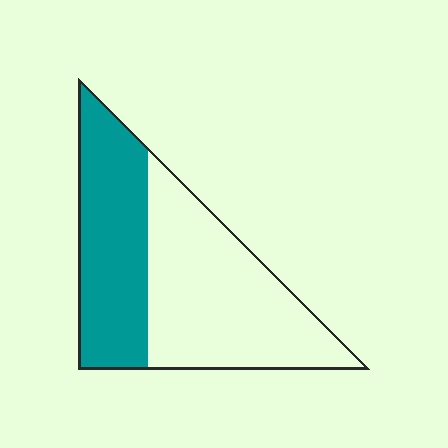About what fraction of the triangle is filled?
About two fifths (2/5).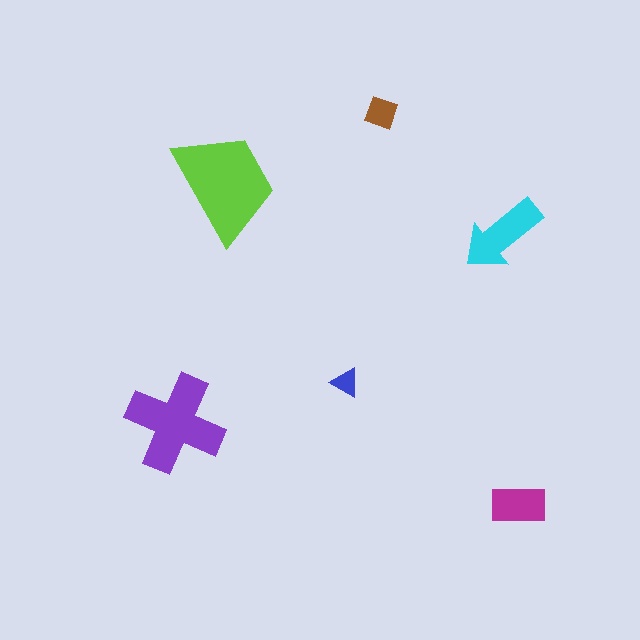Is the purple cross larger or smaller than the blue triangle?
Larger.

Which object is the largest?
The lime trapezoid.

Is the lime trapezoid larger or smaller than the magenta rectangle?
Larger.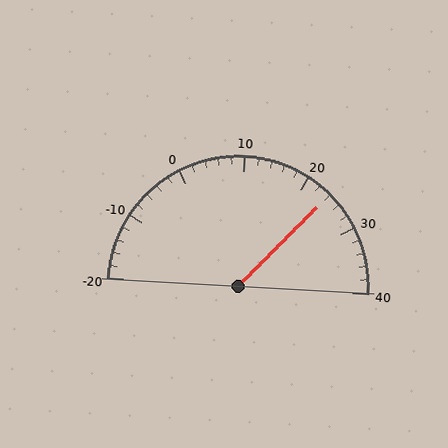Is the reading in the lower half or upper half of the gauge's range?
The reading is in the upper half of the range (-20 to 40).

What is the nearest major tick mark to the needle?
The nearest major tick mark is 20.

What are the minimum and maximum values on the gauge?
The gauge ranges from -20 to 40.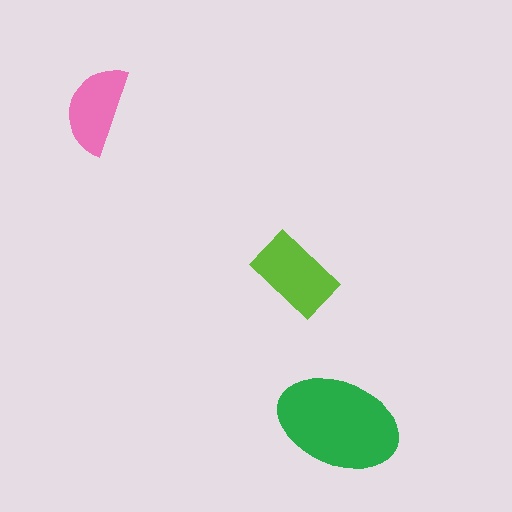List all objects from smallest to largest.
The pink semicircle, the lime rectangle, the green ellipse.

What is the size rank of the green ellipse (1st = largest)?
1st.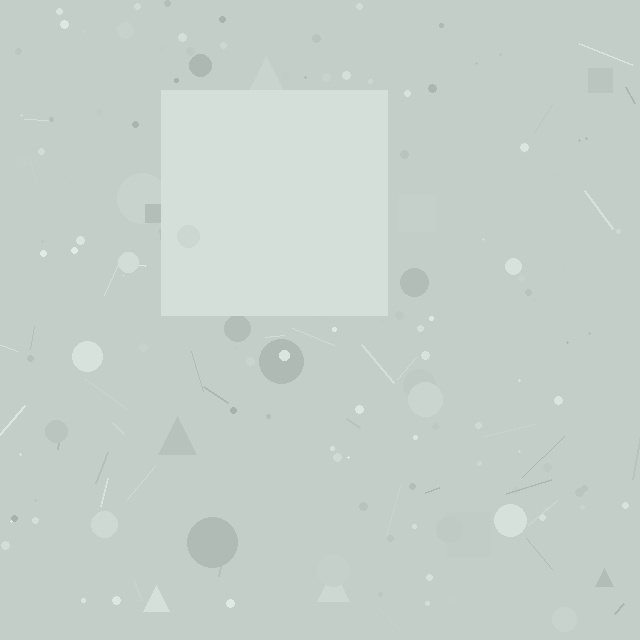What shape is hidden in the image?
A square is hidden in the image.